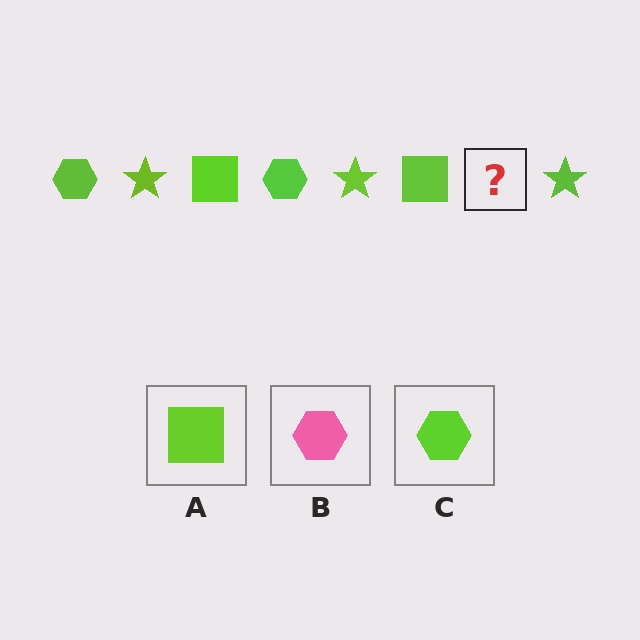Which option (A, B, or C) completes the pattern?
C.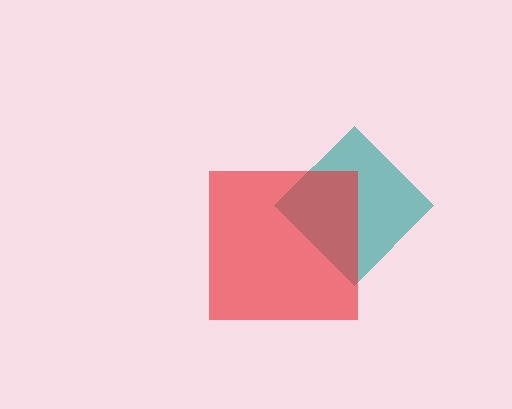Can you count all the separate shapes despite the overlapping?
Yes, there are 2 separate shapes.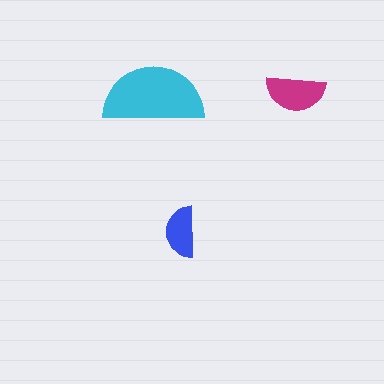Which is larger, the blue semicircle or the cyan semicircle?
The cyan one.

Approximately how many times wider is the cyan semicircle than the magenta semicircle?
About 1.5 times wider.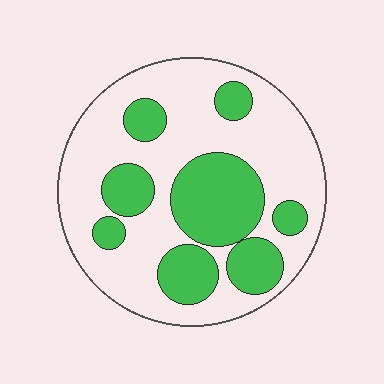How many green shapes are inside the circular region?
8.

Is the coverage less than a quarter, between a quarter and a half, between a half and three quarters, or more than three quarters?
Between a quarter and a half.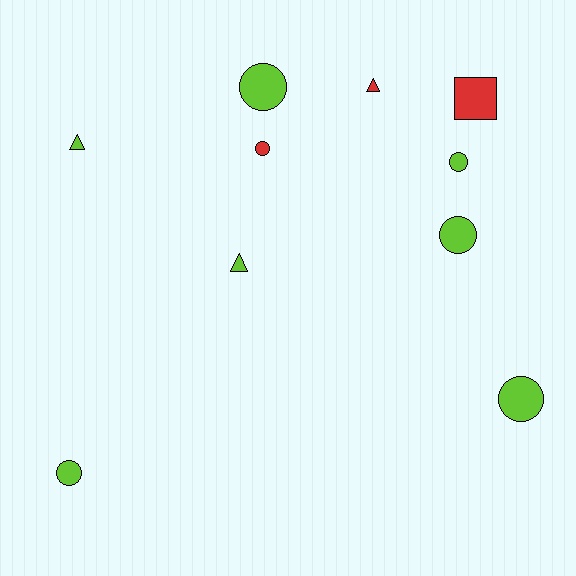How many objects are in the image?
There are 10 objects.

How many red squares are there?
There is 1 red square.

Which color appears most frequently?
Lime, with 7 objects.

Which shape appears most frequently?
Circle, with 6 objects.